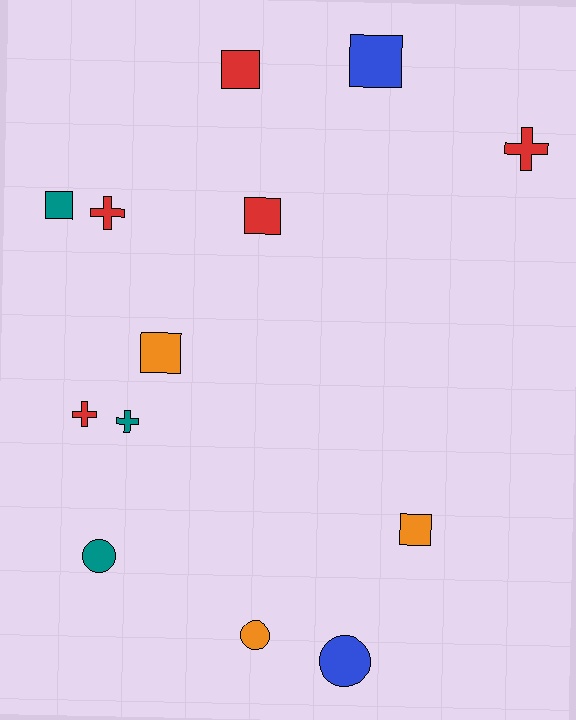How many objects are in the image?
There are 13 objects.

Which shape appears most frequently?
Square, with 6 objects.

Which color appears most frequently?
Red, with 5 objects.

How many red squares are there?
There are 2 red squares.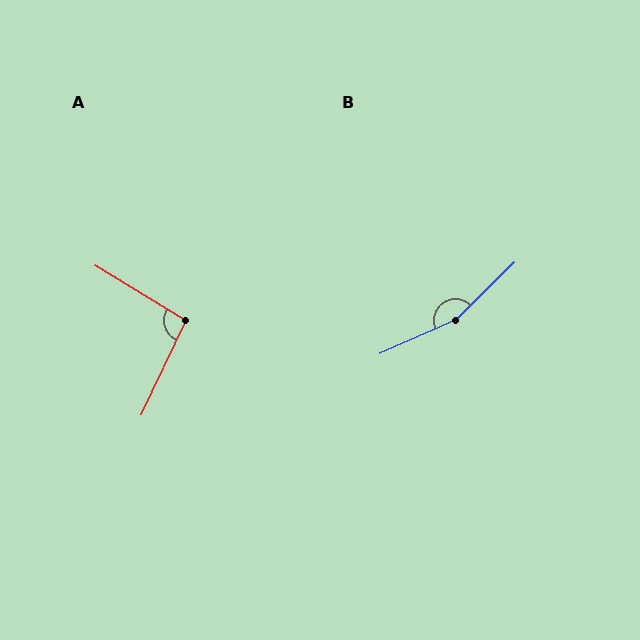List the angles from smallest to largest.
A (96°), B (160°).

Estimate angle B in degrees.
Approximately 160 degrees.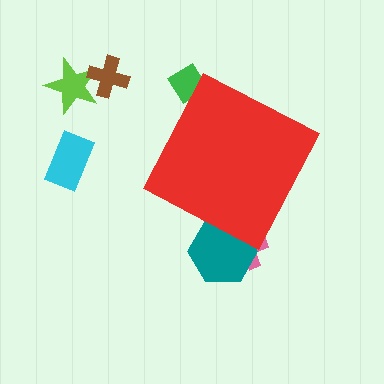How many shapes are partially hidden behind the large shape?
3 shapes are partially hidden.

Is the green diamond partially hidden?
Yes, the green diamond is partially hidden behind the red diamond.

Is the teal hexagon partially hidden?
Yes, the teal hexagon is partially hidden behind the red diamond.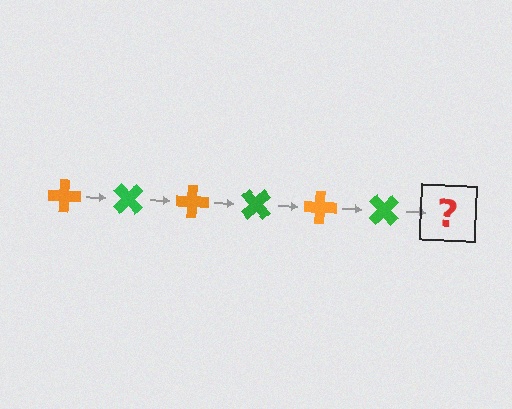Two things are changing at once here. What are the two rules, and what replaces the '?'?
The two rules are that it rotates 45 degrees each step and the color cycles through orange and green. The '?' should be an orange cross, rotated 270 degrees from the start.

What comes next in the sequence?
The next element should be an orange cross, rotated 270 degrees from the start.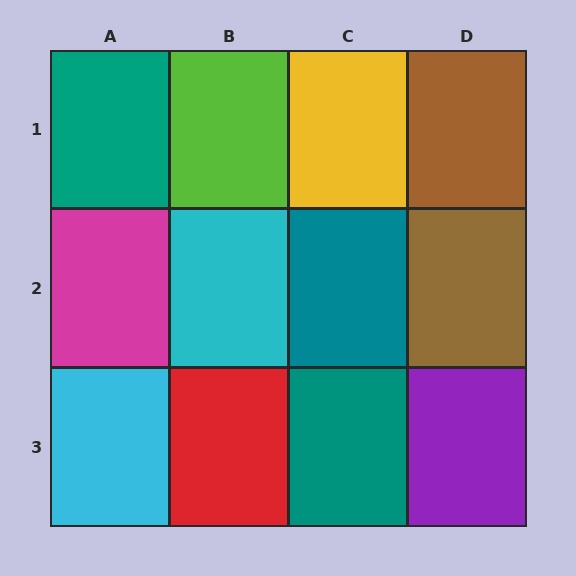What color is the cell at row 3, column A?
Cyan.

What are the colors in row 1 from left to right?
Teal, lime, yellow, brown.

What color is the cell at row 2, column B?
Cyan.